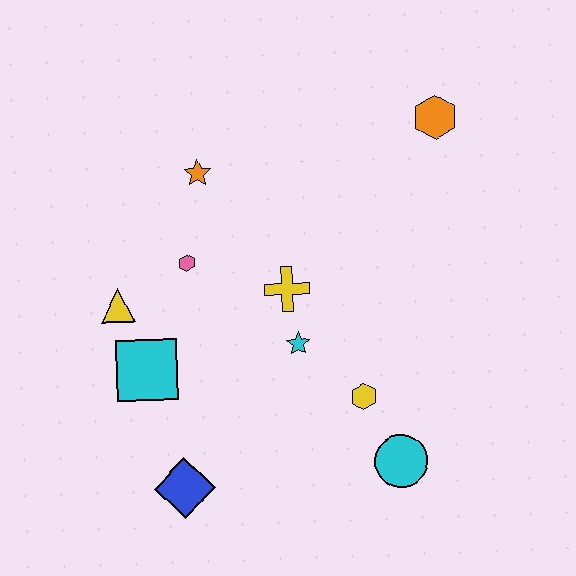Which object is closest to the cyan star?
The yellow cross is closest to the cyan star.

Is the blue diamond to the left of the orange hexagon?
Yes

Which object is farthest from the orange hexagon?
The blue diamond is farthest from the orange hexagon.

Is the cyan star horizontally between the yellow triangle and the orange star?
No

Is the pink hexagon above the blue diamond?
Yes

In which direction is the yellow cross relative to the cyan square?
The yellow cross is to the right of the cyan square.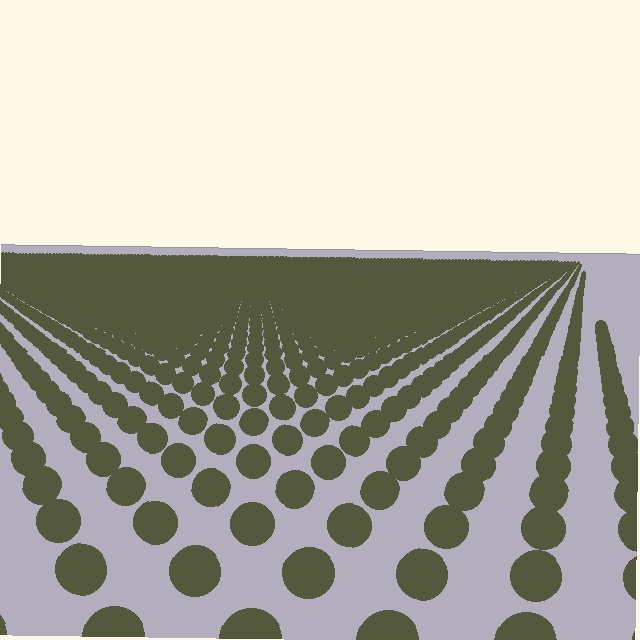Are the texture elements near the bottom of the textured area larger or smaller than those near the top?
Larger. Near the bottom, elements are closer to the viewer and appear at a bigger on-screen size.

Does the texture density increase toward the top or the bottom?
Density increases toward the top.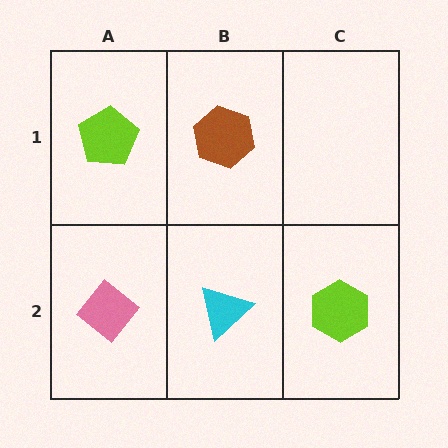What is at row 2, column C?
A lime hexagon.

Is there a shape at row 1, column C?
No, that cell is empty.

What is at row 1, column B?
A brown hexagon.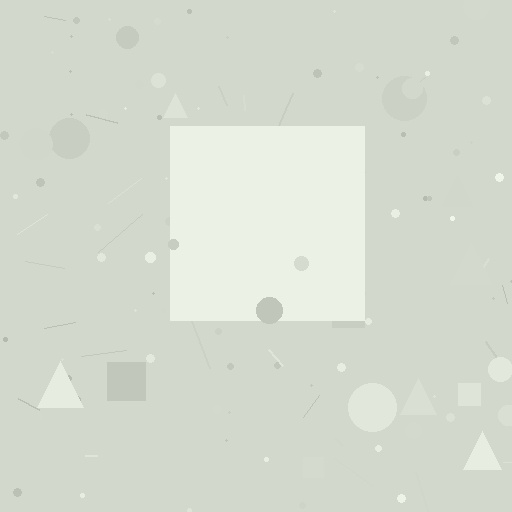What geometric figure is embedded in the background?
A square is embedded in the background.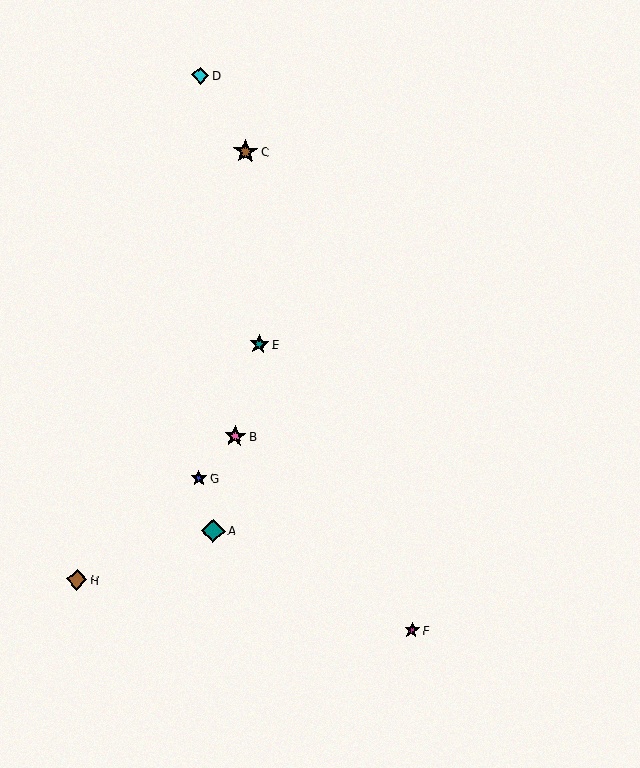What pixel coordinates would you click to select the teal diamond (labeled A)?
Click at (213, 531) to select the teal diamond A.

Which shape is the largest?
The brown star (labeled C) is the largest.